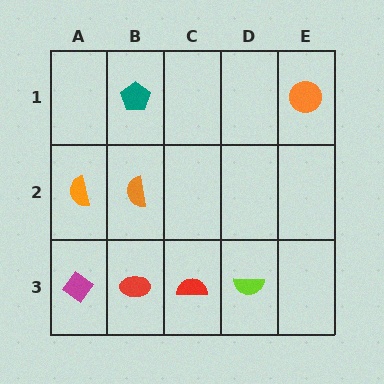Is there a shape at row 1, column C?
No, that cell is empty.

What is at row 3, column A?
A magenta diamond.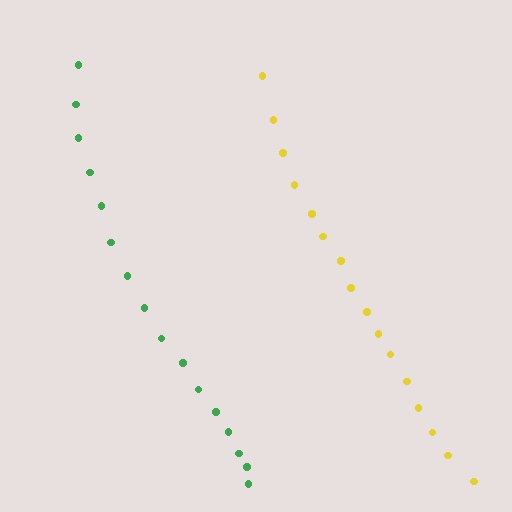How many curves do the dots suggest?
There are 2 distinct paths.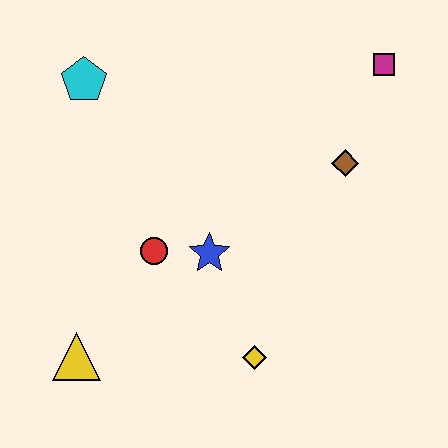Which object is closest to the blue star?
The red circle is closest to the blue star.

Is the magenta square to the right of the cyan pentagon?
Yes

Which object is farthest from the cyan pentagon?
The yellow diamond is farthest from the cyan pentagon.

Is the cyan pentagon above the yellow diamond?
Yes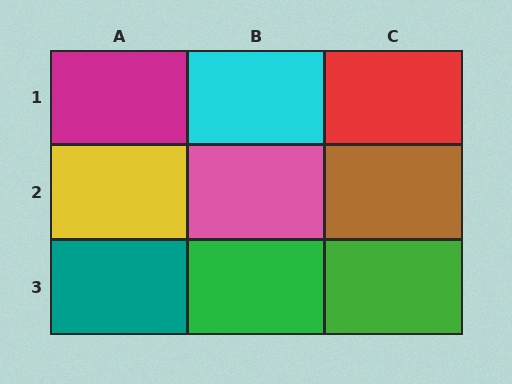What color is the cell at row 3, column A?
Teal.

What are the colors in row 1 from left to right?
Magenta, cyan, red.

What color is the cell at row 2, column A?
Yellow.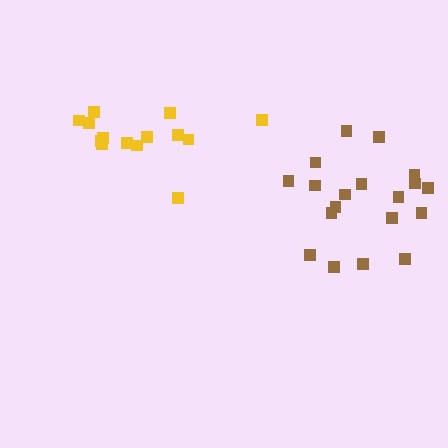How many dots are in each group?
Group 1: 19 dots, Group 2: 14 dots (33 total).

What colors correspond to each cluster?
The clusters are colored: brown, yellow.